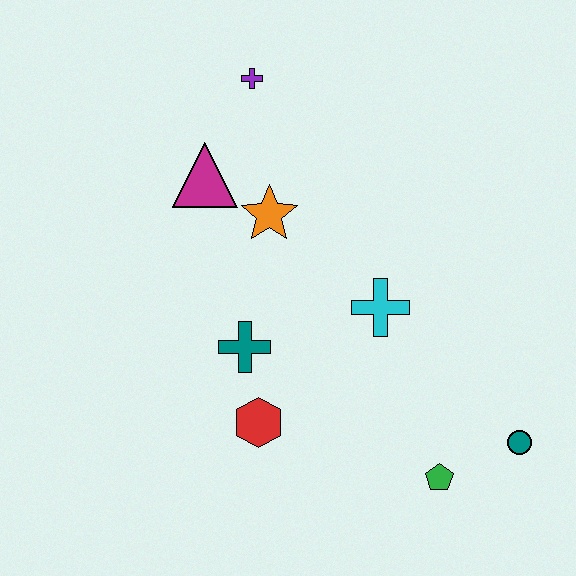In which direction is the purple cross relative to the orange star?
The purple cross is above the orange star.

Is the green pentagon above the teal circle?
No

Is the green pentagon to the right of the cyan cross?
Yes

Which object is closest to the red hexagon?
The teal cross is closest to the red hexagon.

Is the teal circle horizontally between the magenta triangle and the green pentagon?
No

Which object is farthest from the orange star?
The teal circle is farthest from the orange star.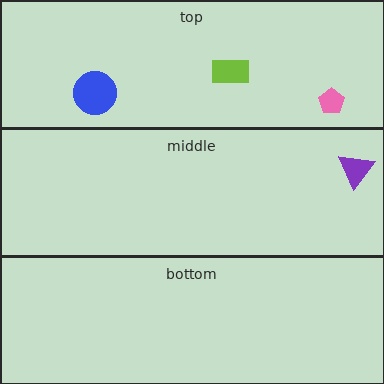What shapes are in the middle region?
The purple triangle.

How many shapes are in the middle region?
1.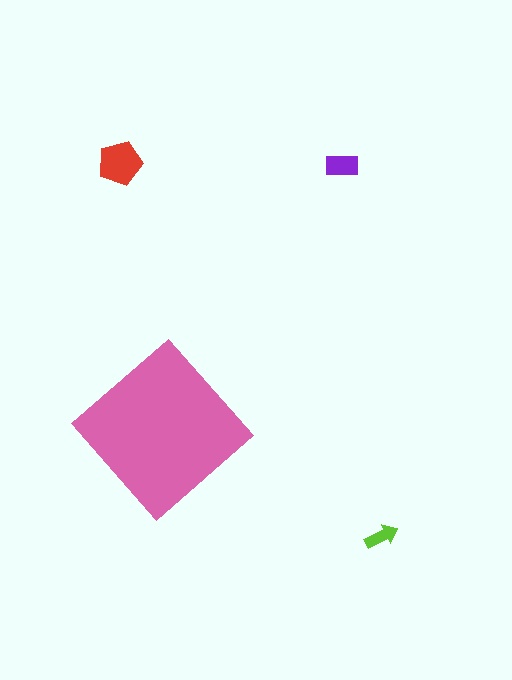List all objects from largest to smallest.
The pink diamond, the red pentagon, the purple rectangle, the lime arrow.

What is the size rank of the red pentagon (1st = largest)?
2nd.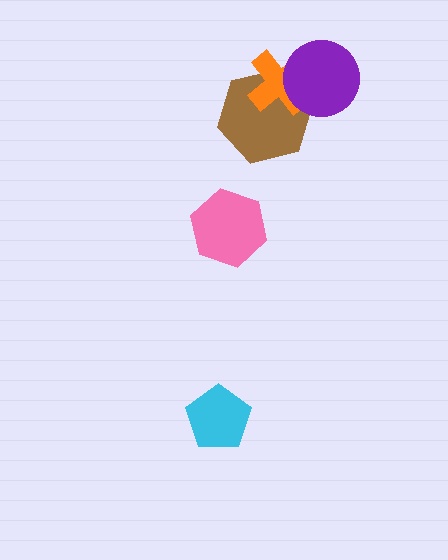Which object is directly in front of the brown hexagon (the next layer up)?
The orange cross is directly in front of the brown hexagon.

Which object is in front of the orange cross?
The purple circle is in front of the orange cross.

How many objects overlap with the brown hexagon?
2 objects overlap with the brown hexagon.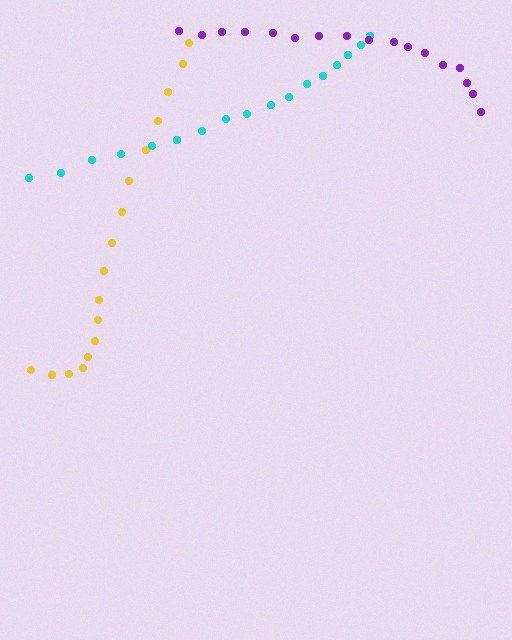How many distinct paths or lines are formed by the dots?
There are 3 distinct paths.